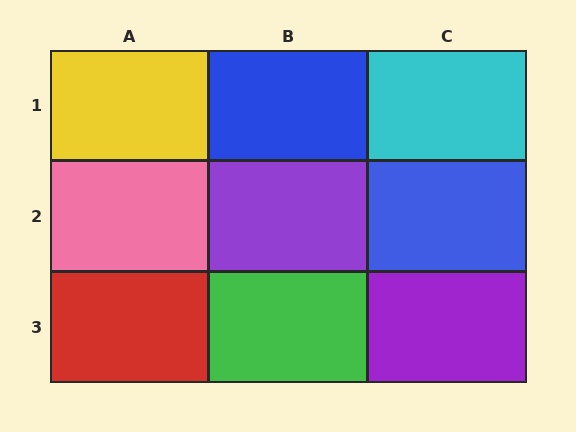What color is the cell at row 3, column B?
Green.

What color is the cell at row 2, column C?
Blue.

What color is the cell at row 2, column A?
Pink.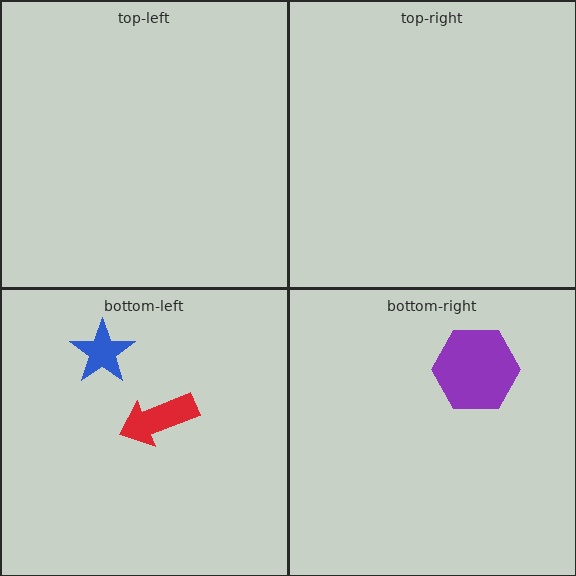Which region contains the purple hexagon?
The bottom-right region.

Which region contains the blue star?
The bottom-left region.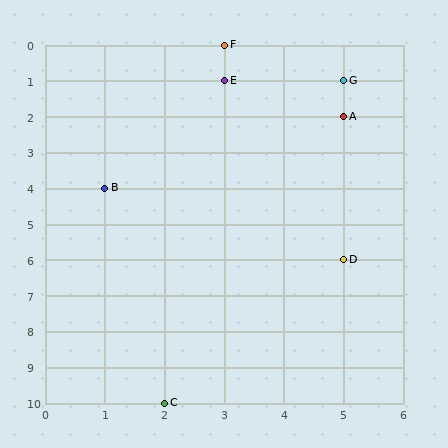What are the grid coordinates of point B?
Point B is at grid coordinates (1, 4).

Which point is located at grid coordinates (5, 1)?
Point G is at (5, 1).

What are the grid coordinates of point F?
Point F is at grid coordinates (3, 0).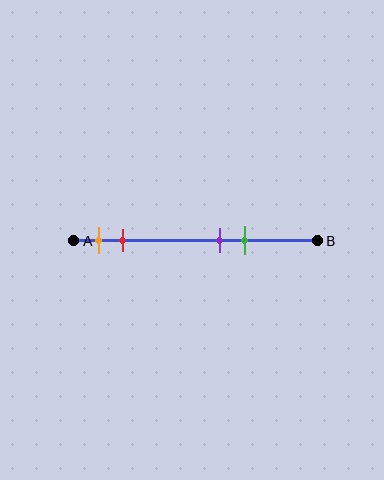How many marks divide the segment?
There are 4 marks dividing the segment.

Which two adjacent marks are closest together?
The purple and green marks are the closest adjacent pair.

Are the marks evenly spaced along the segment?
No, the marks are not evenly spaced.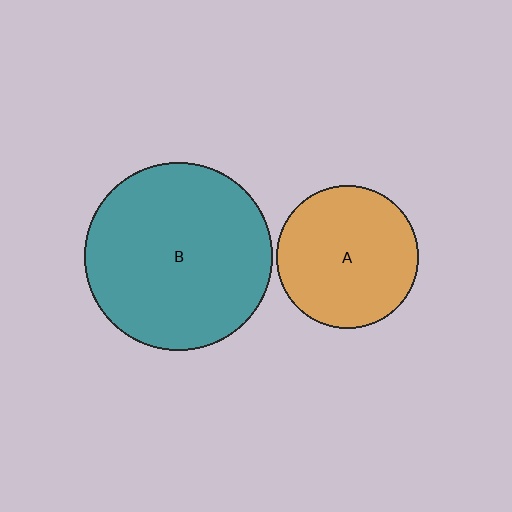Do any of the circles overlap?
No, none of the circles overlap.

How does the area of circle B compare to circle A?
Approximately 1.7 times.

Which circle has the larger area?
Circle B (teal).